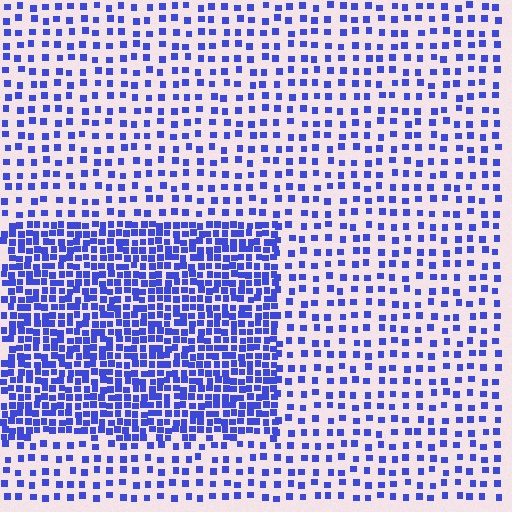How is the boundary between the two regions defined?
The boundary is defined by a change in element density (approximately 2.5x ratio). All elements are the same color, size, and shape.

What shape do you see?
I see a rectangle.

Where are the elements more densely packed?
The elements are more densely packed inside the rectangle boundary.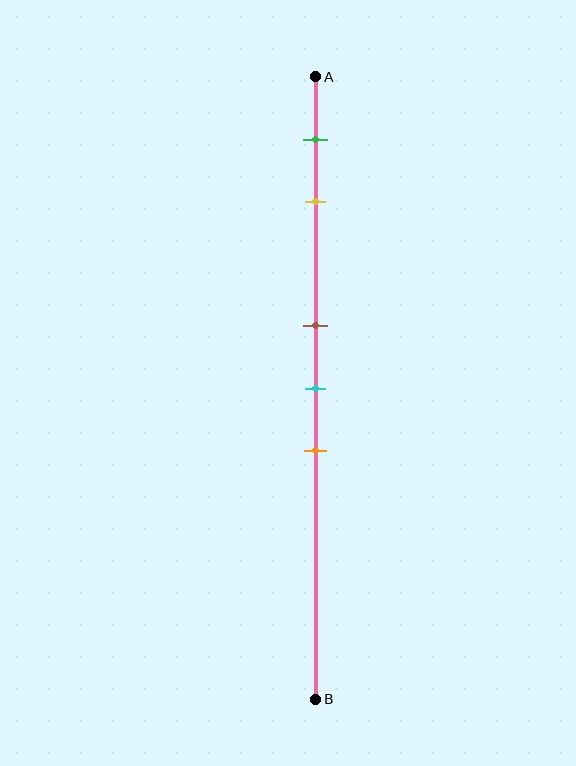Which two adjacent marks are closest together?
The brown and cyan marks are the closest adjacent pair.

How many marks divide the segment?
There are 5 marks dividing the segment.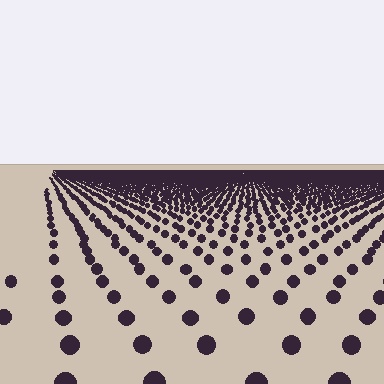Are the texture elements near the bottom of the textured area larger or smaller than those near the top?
Larger. Near the bottom, elements are closer to the viewer and appear at a bigger on-screen size.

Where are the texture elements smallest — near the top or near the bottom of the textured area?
Near the top.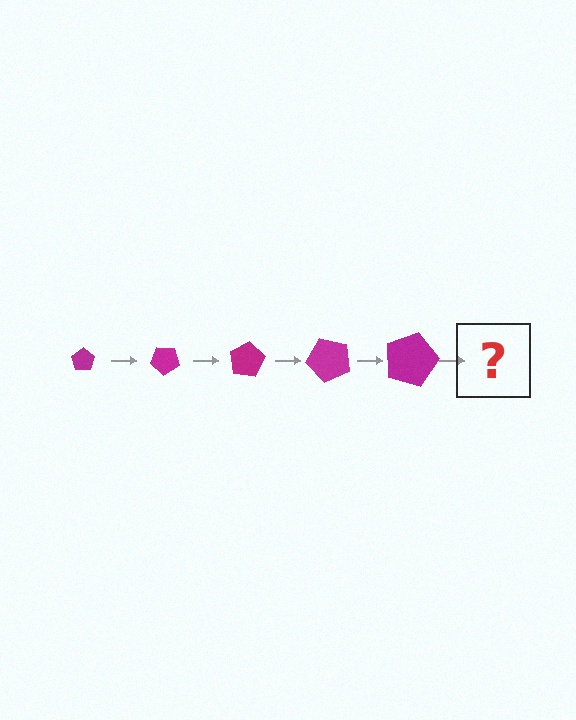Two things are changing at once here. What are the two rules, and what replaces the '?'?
The two rules are that the pentagon grows larger each step and it rotates 40 degrees each step. The '?' should be a pentagon, larger than the previous one and rotated 200 degrees from the start.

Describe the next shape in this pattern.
It should be a pentagon, larger than the previous one and rotated 200 degrees from the start.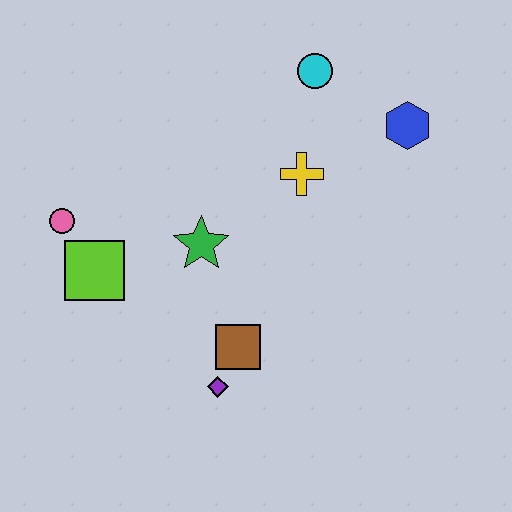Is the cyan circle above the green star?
Yes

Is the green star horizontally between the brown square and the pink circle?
Yes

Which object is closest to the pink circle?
The lime square is closest to the pink circle.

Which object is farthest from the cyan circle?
The purple diamond is farthest from the cyan circle.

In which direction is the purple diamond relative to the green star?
The purple diamond is below the green star.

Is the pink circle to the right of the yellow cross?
No